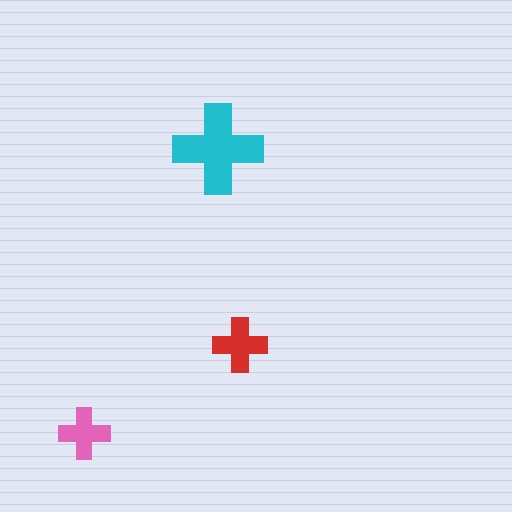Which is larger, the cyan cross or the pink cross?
The cyan one.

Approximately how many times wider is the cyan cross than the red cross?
About 1.5 times wider.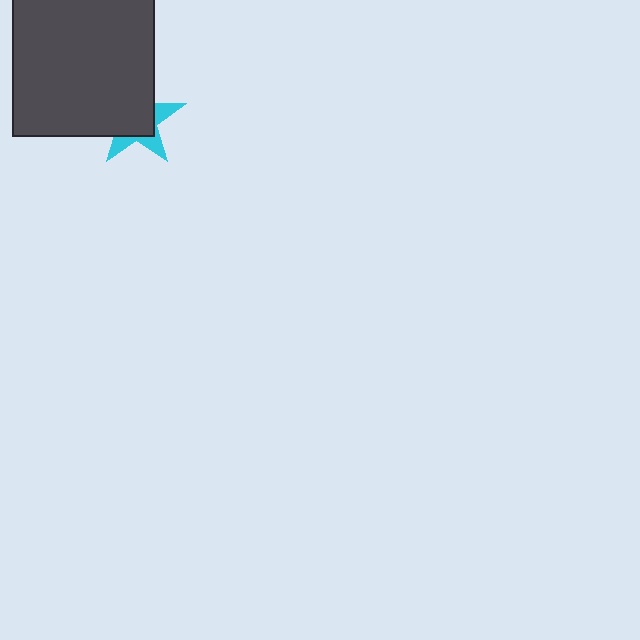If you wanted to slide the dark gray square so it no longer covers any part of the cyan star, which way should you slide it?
Slide it toward the upper-left — that is the most direct way to separate the two shapes.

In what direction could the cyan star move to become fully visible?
The cyan star could move toward the lower-right. That would shift it out from behind the dark gray square entirely.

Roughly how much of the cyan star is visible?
A small part of it is visible (roughly 33%).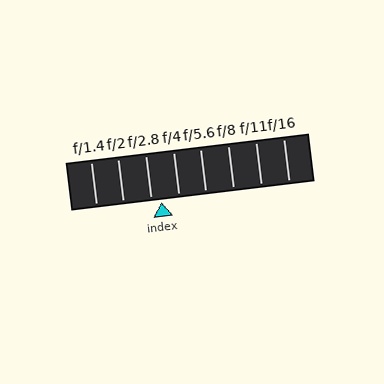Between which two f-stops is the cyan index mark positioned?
The index mark is between f/2.8 and f/4.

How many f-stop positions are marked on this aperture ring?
There are 8 f-stop positions marked.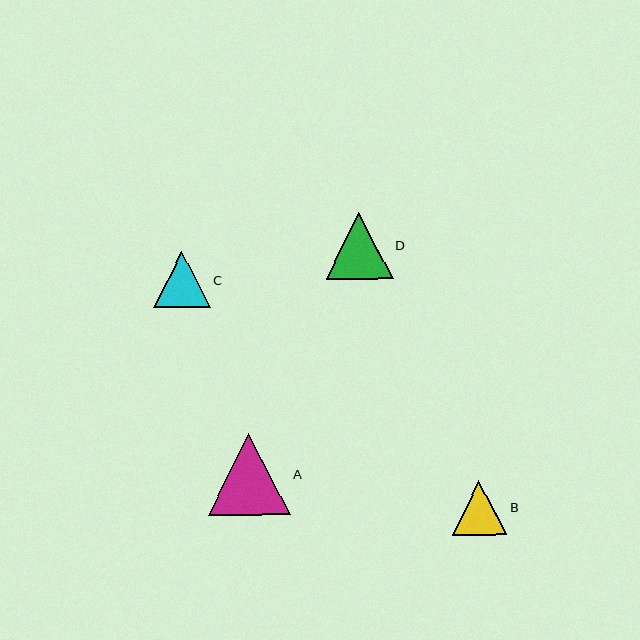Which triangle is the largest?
Triangle A is the largest with a size of approximately 82 pixels.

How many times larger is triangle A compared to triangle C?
Triangle A is approximately 1.5 times the size of triangle C.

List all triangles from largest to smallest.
From largest to smallest: A, D, C, B.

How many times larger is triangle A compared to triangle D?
Triangle A is approximately 1.2 times the size of triangle D.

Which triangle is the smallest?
Triangle B is the smallest with a size of approximately 55 pixels.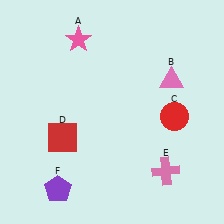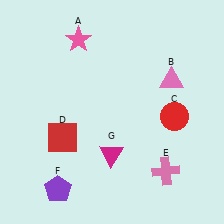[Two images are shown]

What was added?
A magenta triangle (G) was added in Image 2.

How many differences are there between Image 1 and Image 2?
There is 1 difference between the two images.